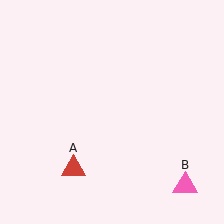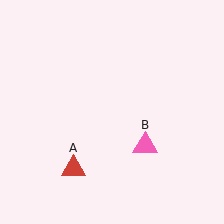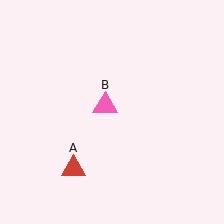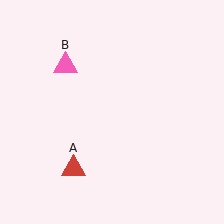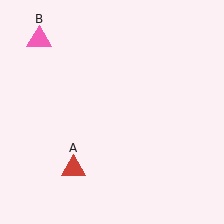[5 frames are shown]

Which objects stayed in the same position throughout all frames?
Red triangle (object A) remained stationary.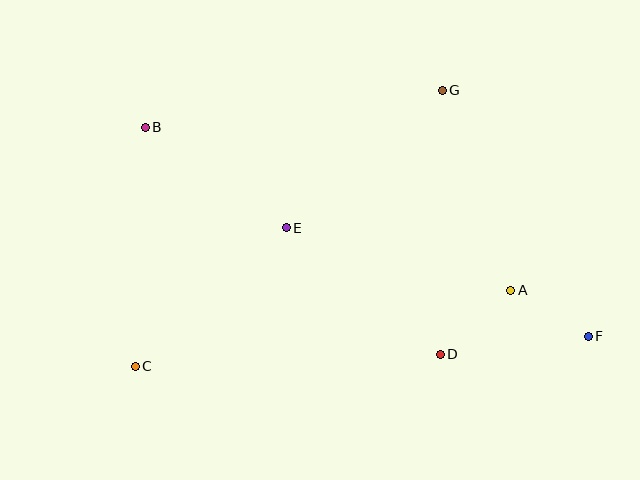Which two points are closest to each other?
Points A and F are closest to each other.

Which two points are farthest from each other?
Points B and F are farthest from each other.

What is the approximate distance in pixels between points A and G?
The distance between A and G is approximately 212 pixels.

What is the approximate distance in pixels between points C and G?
The distance between C and G is approximately 413 pixels.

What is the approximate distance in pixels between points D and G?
The distance between D and G is approximately 264 pixels.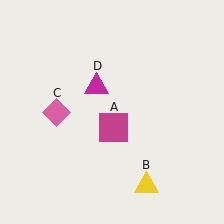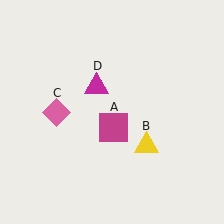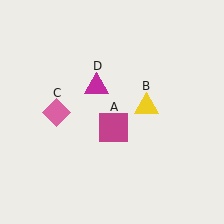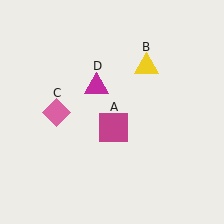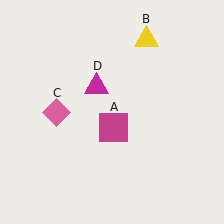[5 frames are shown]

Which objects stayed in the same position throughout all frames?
Magenta square (object A) and pink diamond (object C) and magenta triangle (object D) remained stationary.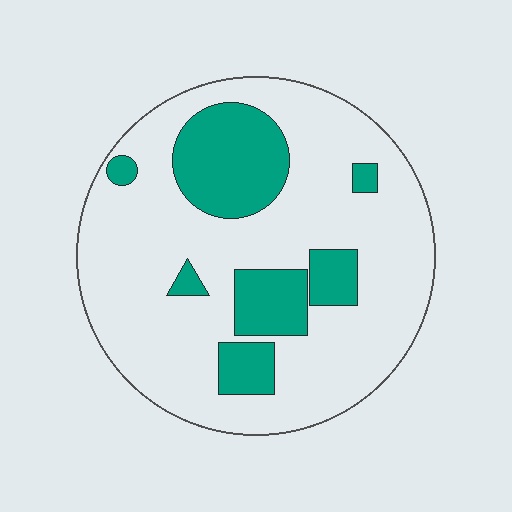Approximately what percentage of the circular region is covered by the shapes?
Approximately 25%.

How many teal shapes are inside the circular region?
7.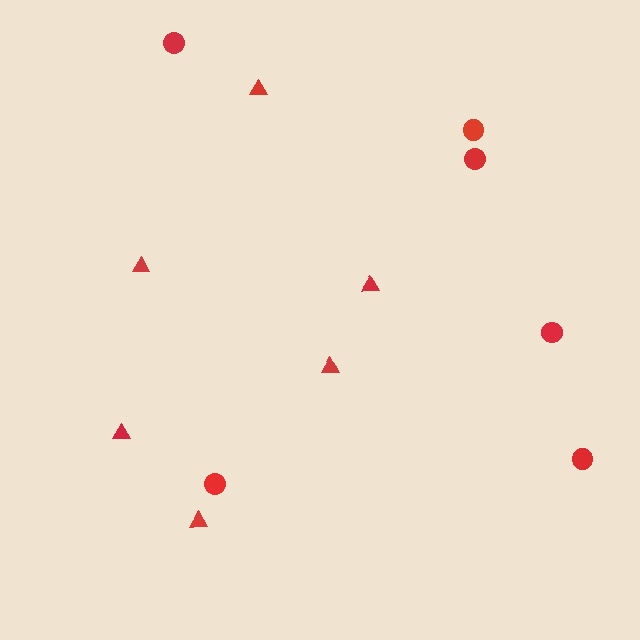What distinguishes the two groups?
There are 2 groups: one group of triangles (6) and one group of circles (6).